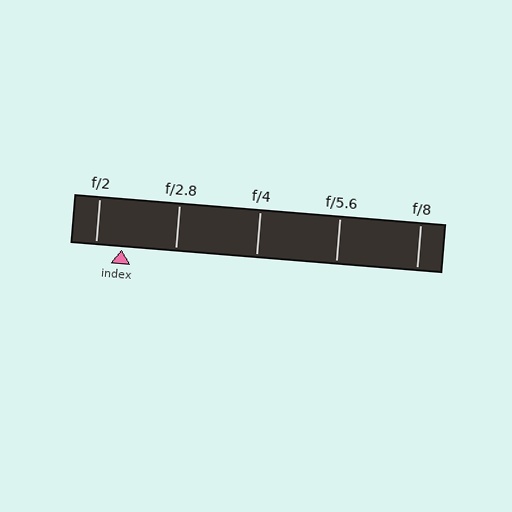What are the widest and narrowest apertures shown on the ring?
The widest aperture shown is f/2 and the narrowest is f/8.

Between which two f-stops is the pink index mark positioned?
The index mark is between f/2 and f/2.8.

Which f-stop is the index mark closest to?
The index mark is closest to f/2.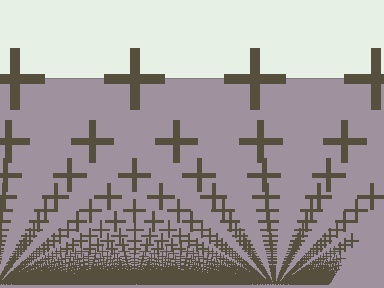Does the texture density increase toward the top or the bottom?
Density increases toward the bottom.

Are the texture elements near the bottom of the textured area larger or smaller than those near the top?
Smaller. The gradient is inverted — elements near the bottom are smaller and denser.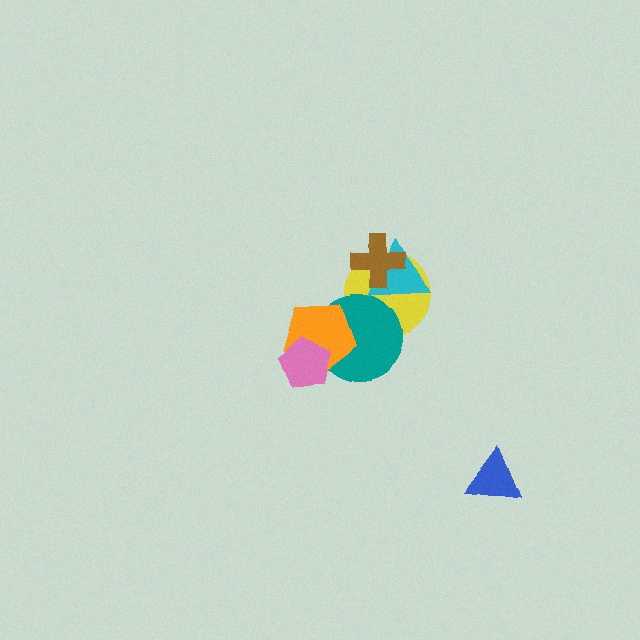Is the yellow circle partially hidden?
Yes, it is partially covered by another shape.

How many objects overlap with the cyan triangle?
2 objects overlap with the cyan triangle.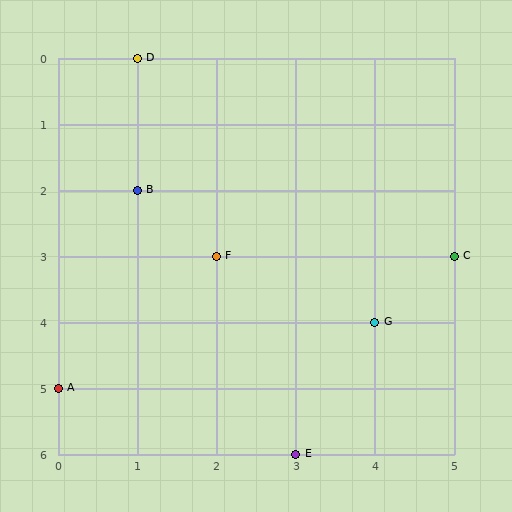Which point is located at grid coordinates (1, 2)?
Point B is at (1, 2).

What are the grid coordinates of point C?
Point C is at grid coordinates (5, 3).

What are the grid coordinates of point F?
Point F is at grid coordinates (2, 3).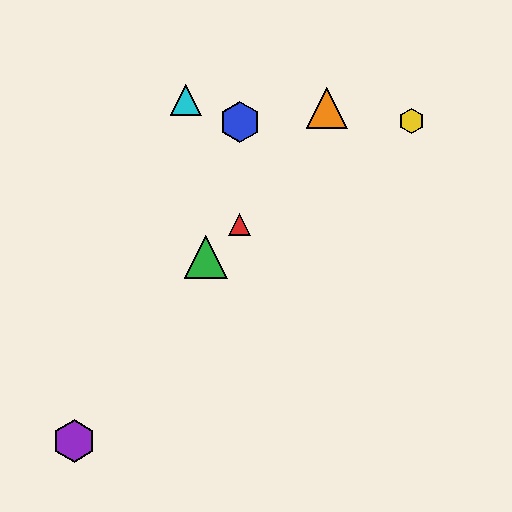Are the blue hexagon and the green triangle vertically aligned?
No, the blue hexagon is at x≈240 and the green triangle is at x≈206.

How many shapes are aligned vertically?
2 shapes (the red triangle, the blue hexagon) are aligned vertically.